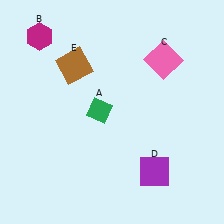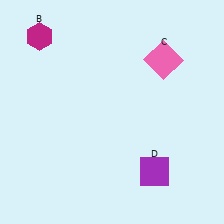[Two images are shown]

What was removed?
The green diamond (A), the brown square (E) were removed in Image 2.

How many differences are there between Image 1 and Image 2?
There are 2 differences between the two images.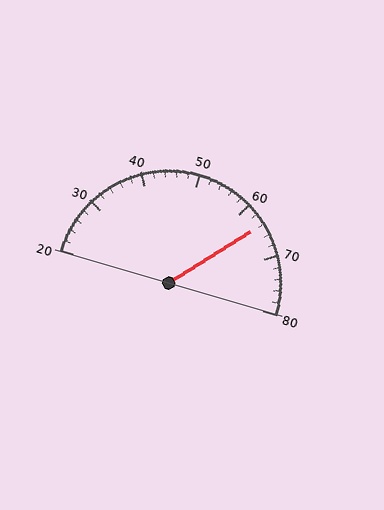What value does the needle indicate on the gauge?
The needle indicates approximately 64.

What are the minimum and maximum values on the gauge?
The gauge ranges from 20 to 80.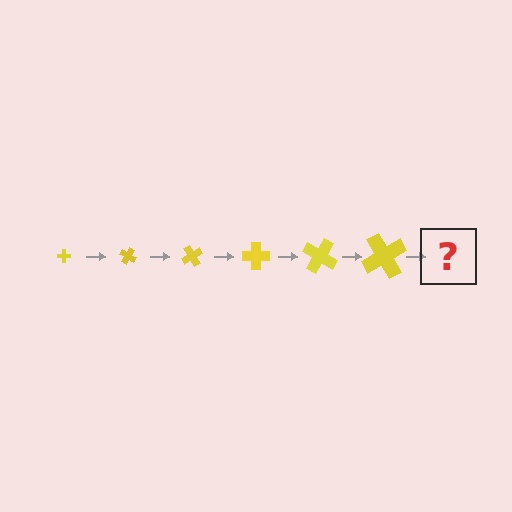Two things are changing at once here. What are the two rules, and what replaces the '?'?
The two rules are that the cross grows larger each step and it rotates 30 degrees each step. The '?' should be a cross, larger than the previous one and rotated 180 degrees from the start.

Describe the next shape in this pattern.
It should be a cross, larger than the previous one and rotated 180 degrees from the start.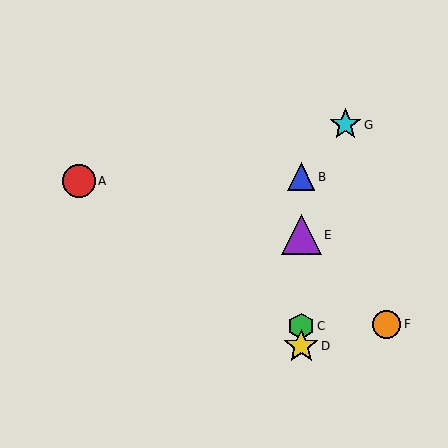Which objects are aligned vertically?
Objects B, C, D, E are aligned vertically.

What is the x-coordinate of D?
Object D is at x≈301.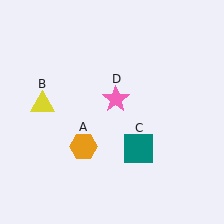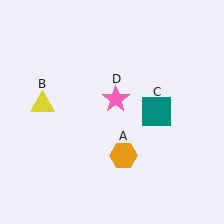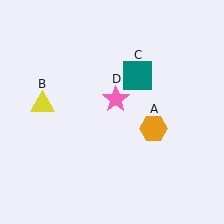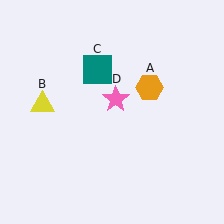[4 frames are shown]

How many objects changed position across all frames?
2 objects changed position: orange hexagon (object A), teal square (object C).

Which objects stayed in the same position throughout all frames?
Yellow triangle (object B) and pink star (object D) remained stationary.